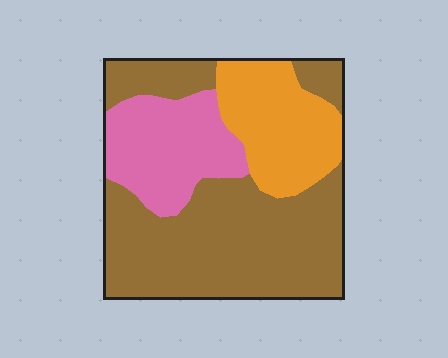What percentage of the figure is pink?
Pink takes up less than a quarter of the figure.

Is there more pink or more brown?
Brown.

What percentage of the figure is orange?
Orange takes up about one fifth (1/5) of the figure.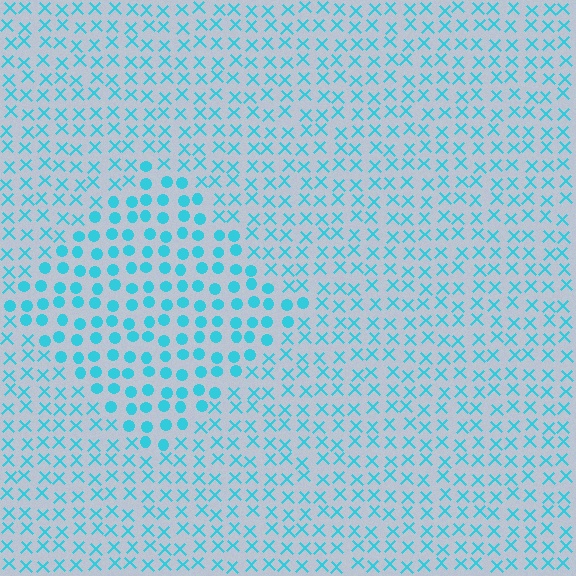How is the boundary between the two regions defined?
The boundary is defined by a change in element shape: circles inside vs. X marks outside. All elements share the same color and spacing.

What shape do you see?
I see a diamond.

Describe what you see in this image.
The image is filled with small cyan elements arranged in a uniform grid. A diamond-shaped region contains circles, while the surrounding area contains X marks. The boundary is defined purely by the change in element shape.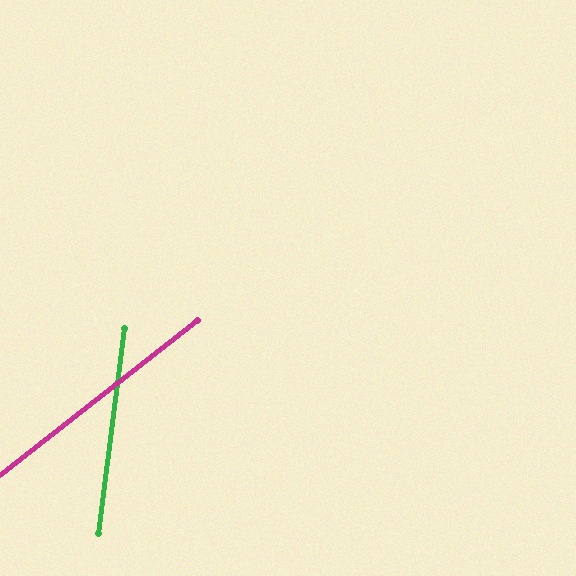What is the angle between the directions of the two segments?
Approximately 45 degrees.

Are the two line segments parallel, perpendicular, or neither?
Neither parallel nor perpendicular — they differ by about 45°.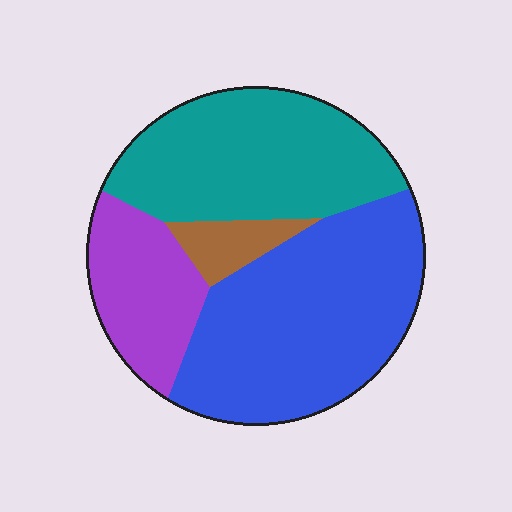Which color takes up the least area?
Brown, at roughly 5%.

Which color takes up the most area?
Blue, at roughly 45%.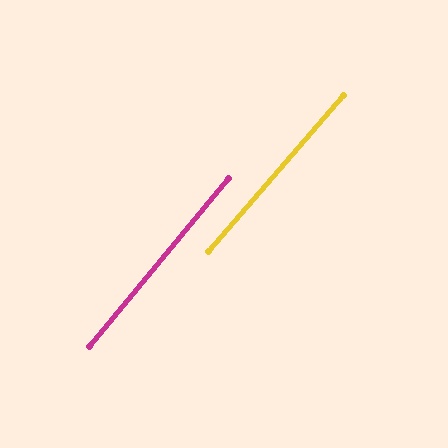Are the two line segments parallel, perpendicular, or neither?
Parallel — their directions differ by only 1.3°.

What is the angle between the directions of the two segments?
Approximately 1 degree.